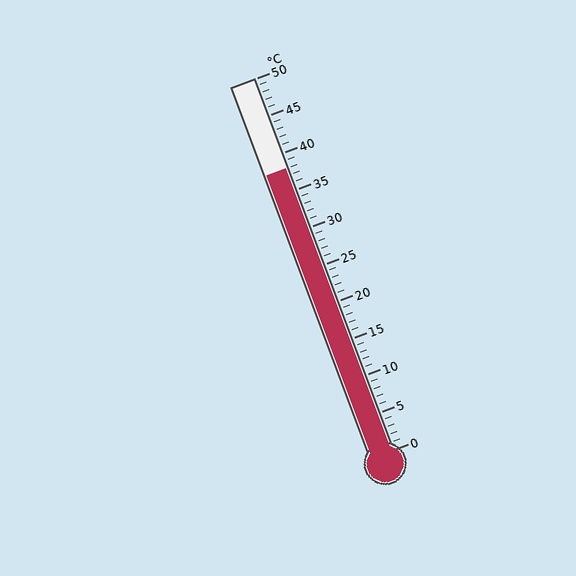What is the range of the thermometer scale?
The thermometer scale ranges from 0°C to 50°C.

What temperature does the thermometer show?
The thermometer shows approximately 38°C.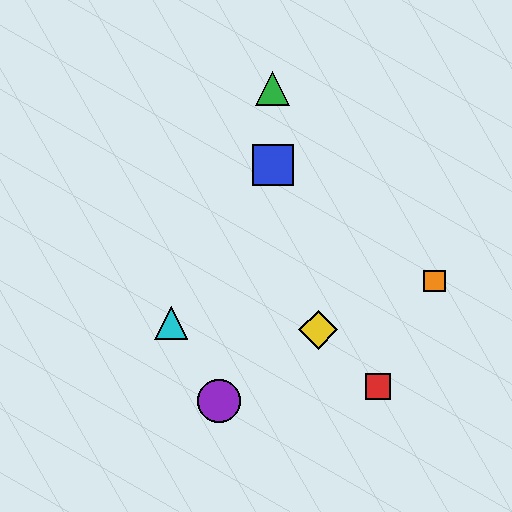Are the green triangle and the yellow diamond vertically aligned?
No, the green triangle is at x≈273 and the yellow diamond is at x≈318.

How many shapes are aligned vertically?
2 shapes (the blue square, the green triangle) are aligned vertically.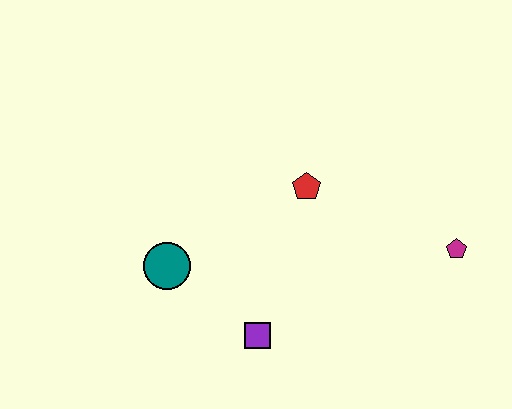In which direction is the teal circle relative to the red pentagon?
The teal circle is to the left of the red pentagon.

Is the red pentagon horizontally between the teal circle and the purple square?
No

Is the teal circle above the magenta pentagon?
No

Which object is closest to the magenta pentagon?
The red pentagon is closest to the magenta pentagon.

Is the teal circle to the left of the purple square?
Yes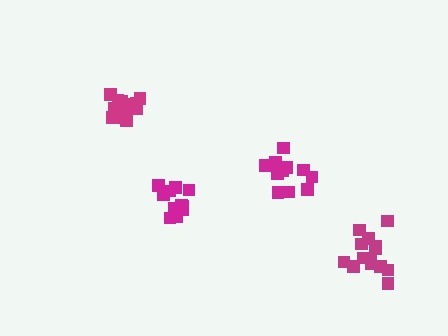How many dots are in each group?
Group 1: 18 dots, Group 2: 14 dots, Group 3: 15 dots, Group 4: 13 dots (60 total).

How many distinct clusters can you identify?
There are 4 distinct clusters.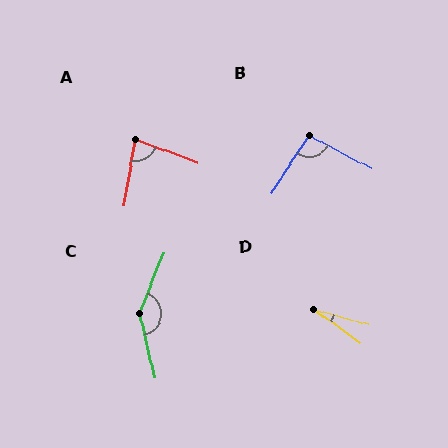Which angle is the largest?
C, at approximately 146 degrees.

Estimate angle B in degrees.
Approximately 95 degrees.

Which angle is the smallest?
D, at approximately 20 degrees.